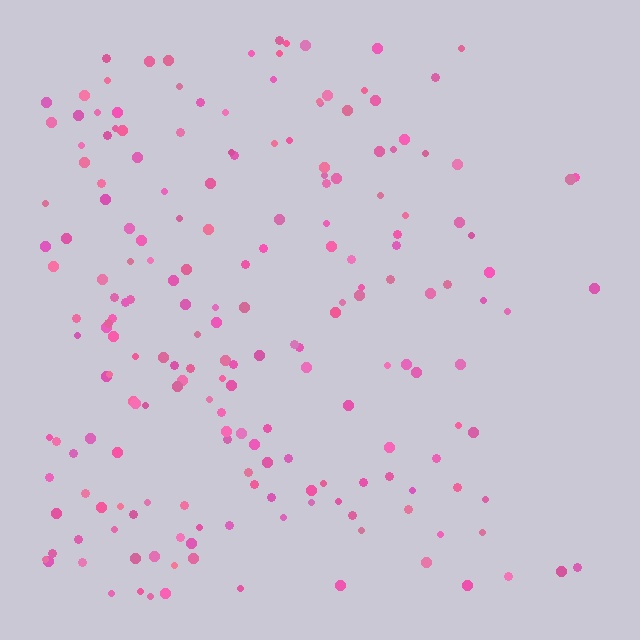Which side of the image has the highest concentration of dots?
The left.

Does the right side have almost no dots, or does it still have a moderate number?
Still a moderate number, just noticeably fewer than the left.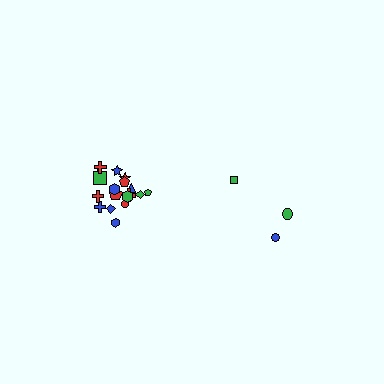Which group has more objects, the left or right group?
The left group.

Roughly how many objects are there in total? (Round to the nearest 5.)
Roughly 20 objects in total.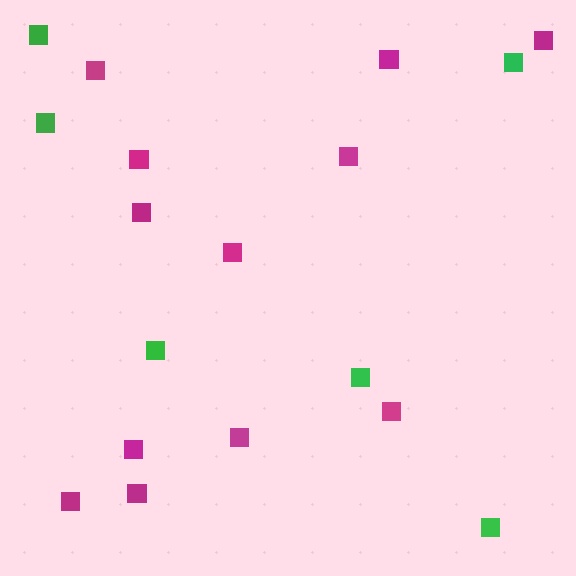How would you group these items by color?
There are 2 groups: one group of magenta squares (12) and one group of green squares (6).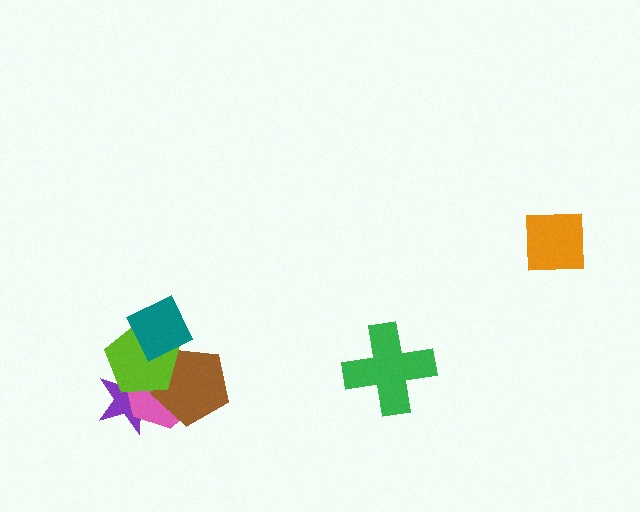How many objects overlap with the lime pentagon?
4 objects overlap with the lime pentagon.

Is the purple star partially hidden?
Yes, it is partially covered by another shape.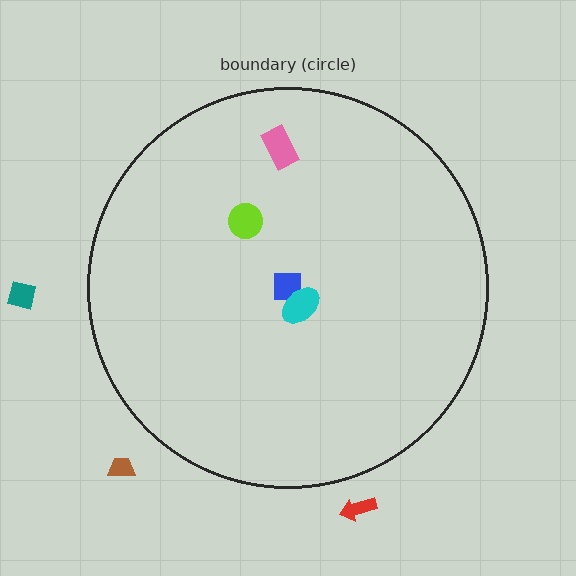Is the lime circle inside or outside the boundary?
Inside.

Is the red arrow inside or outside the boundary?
Outside.